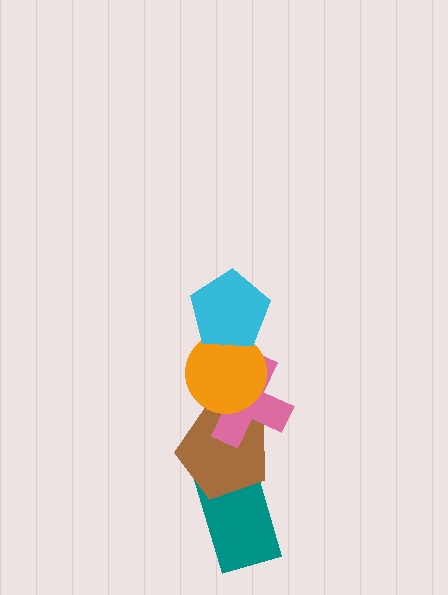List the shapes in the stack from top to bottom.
From top to bottom: the cyan pentagon, the orange circle, the pink cross, the brown pentagon, the teal rectangle.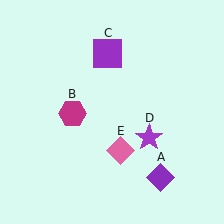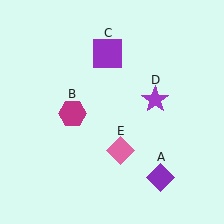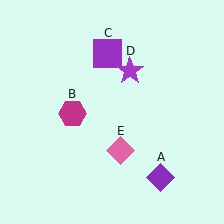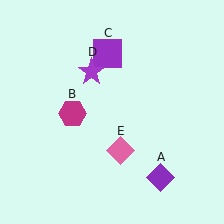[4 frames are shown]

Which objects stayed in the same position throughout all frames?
Purple diamond (object A) and magenta hexagon (object B) and purple square (object C) and pink diamond (object E) remained stationary.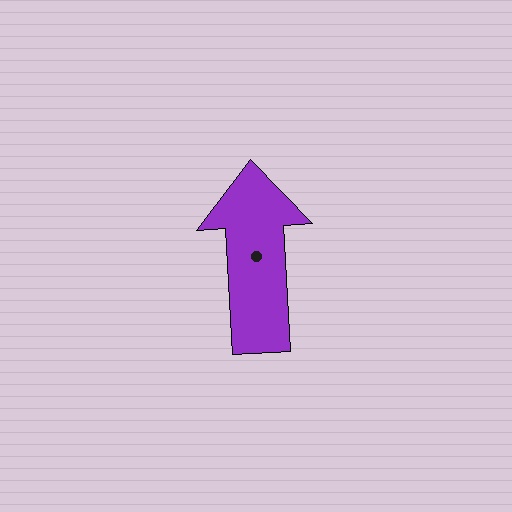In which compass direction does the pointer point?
North.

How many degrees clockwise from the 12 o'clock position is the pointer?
Approximately 357 degrees.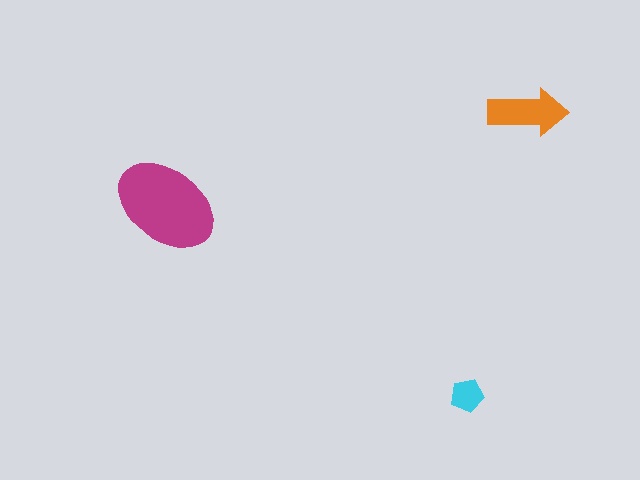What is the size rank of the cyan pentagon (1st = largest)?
3rd.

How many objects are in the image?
There are 3 objects in the image.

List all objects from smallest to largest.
The cyan pentagon, the orange arrow, the magenta ellipse.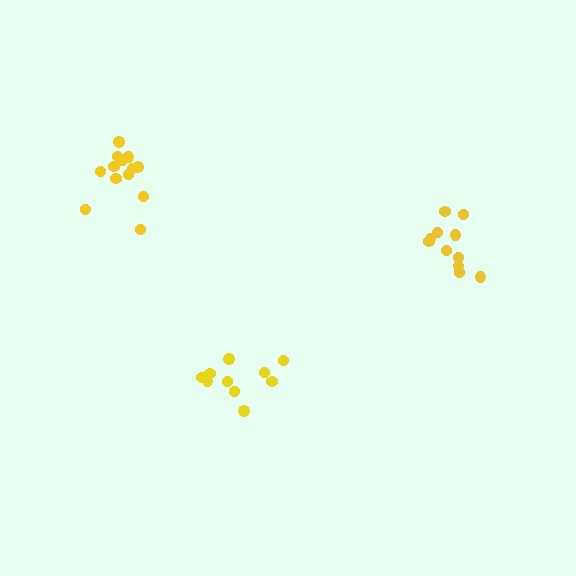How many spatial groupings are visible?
There are 3 spatial groupings.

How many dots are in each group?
Group 1: 10 dots, Group 2: 13 dots, Group 3: 11 dots (34 total).